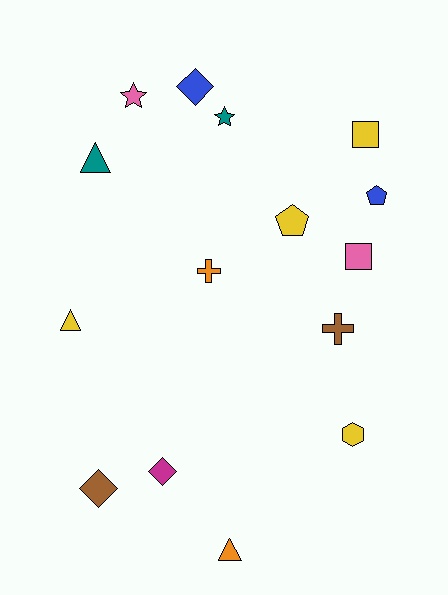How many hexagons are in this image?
There is 1 hexagon.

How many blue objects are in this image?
There are 2 blue objects.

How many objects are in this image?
There are 15 objects.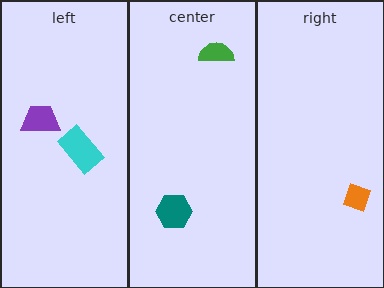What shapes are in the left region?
The purple trapezoid, the cyan rectangle.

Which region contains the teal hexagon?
The center region.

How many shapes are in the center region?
2.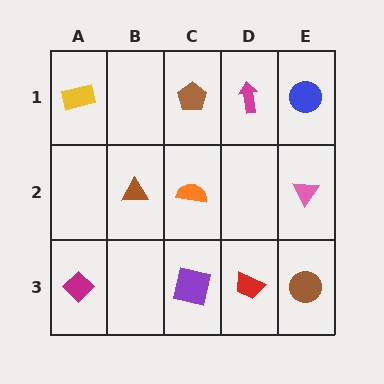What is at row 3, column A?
A magenta diamond.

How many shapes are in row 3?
4 shapes.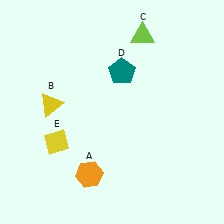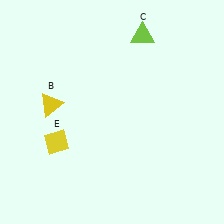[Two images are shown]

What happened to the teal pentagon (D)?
The teal pentagon (D) was removed in Image 2. It was in the top-right area of Image 1.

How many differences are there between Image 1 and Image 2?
There are 2 differences between the two images.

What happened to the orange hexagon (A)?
The orange hexagon (A) was removed in Image 2. It was in the bottom-left area of Image 1.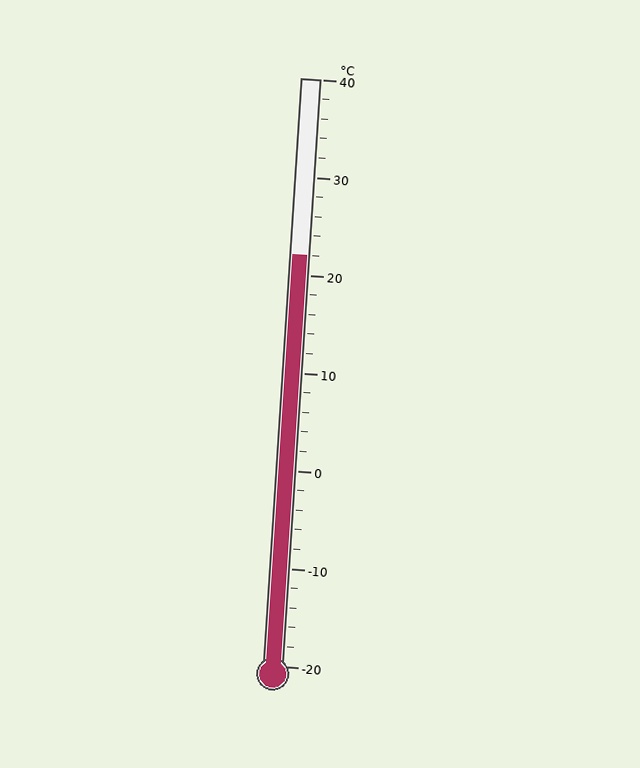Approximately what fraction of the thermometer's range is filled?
The thermometer is filled to approximately 70% of its range.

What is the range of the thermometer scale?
The thermometer scale ranges from -20°C to 40°C.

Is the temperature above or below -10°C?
The temperature is above -10°C.